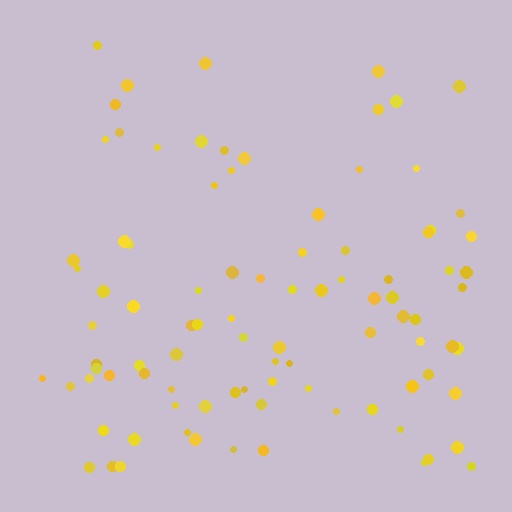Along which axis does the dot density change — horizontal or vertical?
Vertical.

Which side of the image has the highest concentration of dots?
The bottom.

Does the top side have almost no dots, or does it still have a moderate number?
Still a moderate number, just noticeably fewer than the bottom.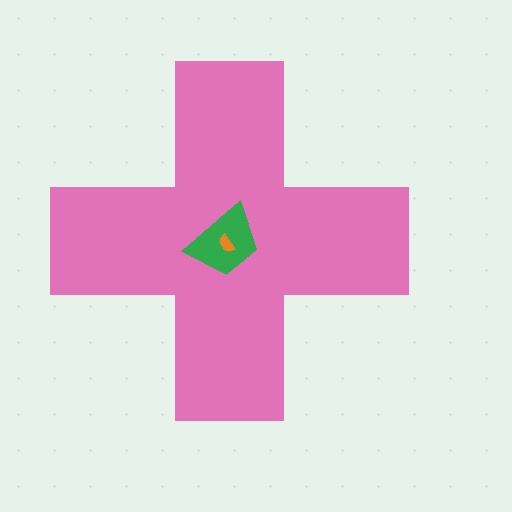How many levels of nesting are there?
3.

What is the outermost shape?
The pink cross.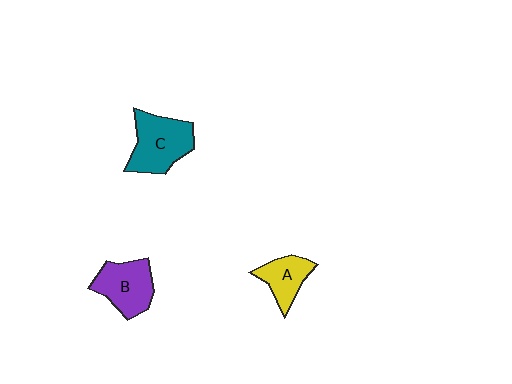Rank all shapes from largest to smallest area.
From largest to smallest: C (teal), B (purple), A (yellow).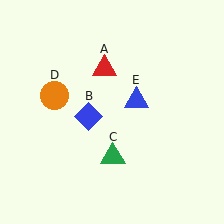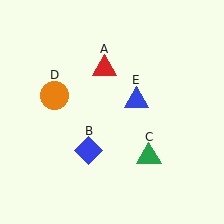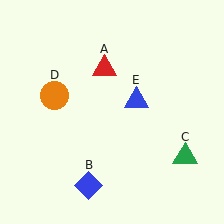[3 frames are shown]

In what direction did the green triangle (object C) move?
The green triangle (object C) moved right.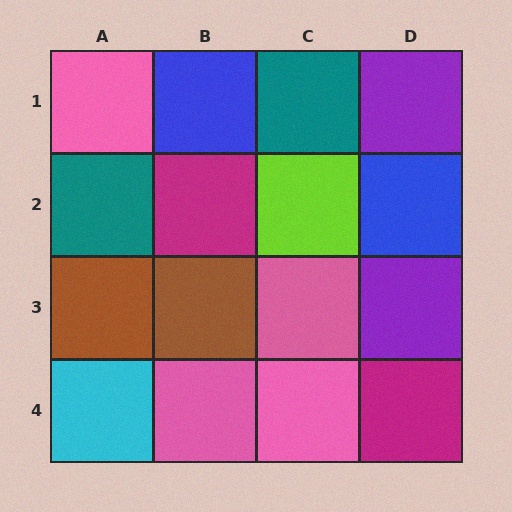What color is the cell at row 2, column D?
Blue.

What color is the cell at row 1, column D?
Purple.